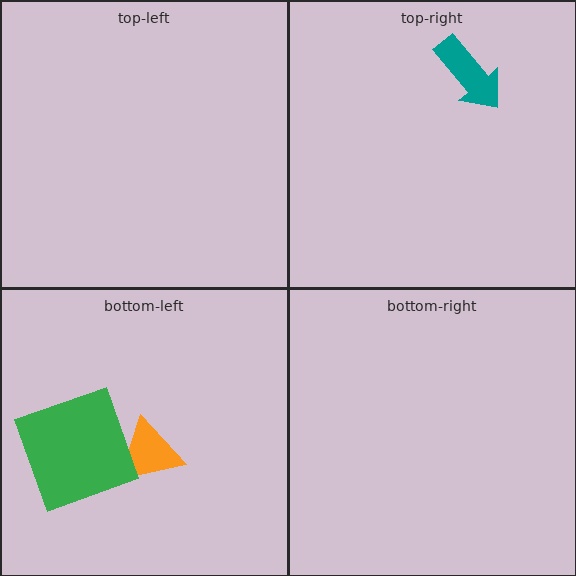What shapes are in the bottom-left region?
The orange triangle, the green square.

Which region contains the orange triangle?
The bottom-left region.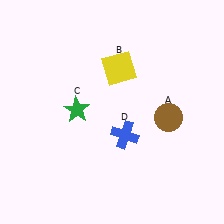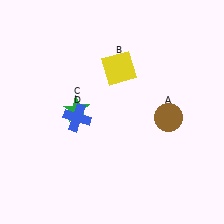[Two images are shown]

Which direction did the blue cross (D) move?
The blue cross (D) moved left.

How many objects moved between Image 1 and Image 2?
1 object moved between the two images.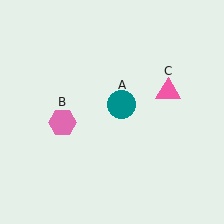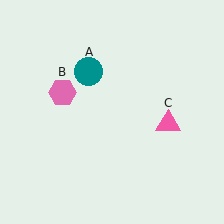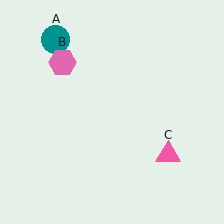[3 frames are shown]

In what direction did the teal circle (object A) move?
The teal circle (object A) moved up and to the left.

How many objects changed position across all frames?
3 objects changed position: teal circle (object A), pink hexagon (object B), pink triangle (object C).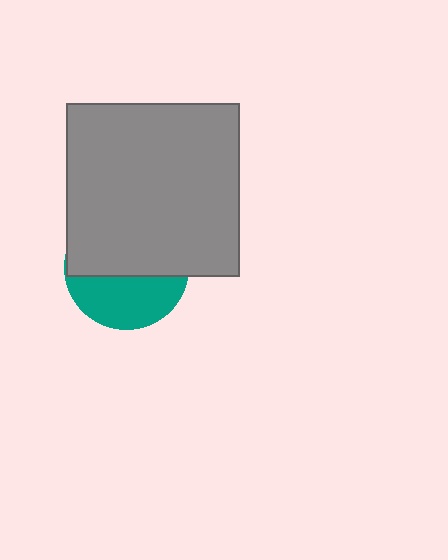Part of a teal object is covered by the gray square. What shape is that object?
It is a circle.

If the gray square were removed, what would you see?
You would see the complete teal circle.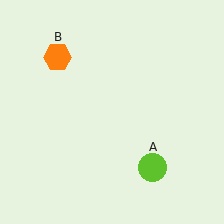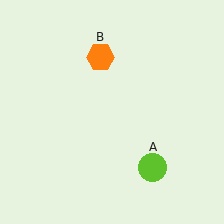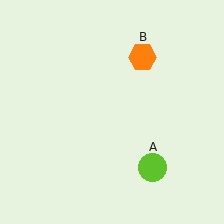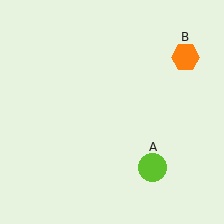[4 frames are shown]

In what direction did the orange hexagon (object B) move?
The orange hexagon (object B) moved right.